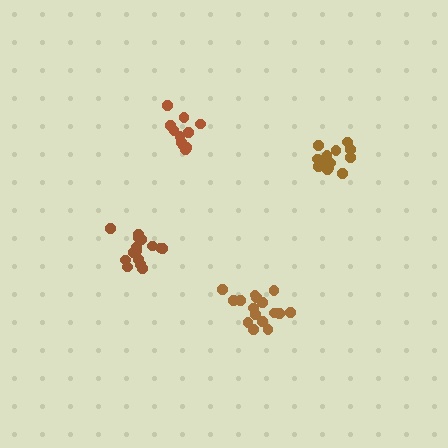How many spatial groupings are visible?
There are 4 spatial groupings.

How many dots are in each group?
Group 1: 14 dots, Group 2: 16 dots, Group 3: 11 dots, Group 4: 15 dots (56 total).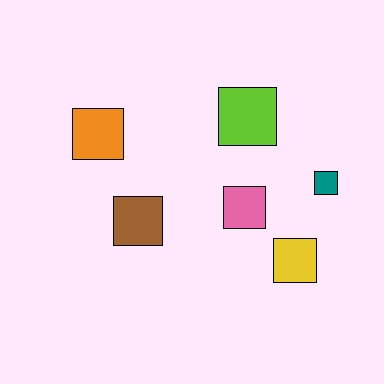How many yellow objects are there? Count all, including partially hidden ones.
There is 1 yellow object.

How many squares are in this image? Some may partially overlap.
There are 6 squares.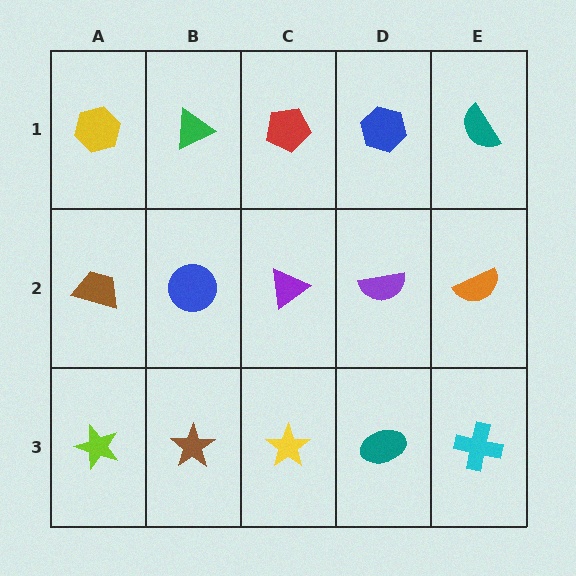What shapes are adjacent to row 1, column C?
A purple triangle (row 2, column C), a green triangle (row 1, column B), a blue hexagon (row 1, column D).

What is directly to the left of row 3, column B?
A lime star.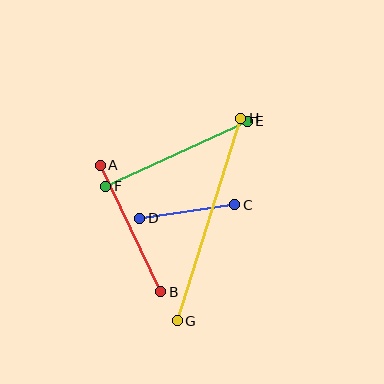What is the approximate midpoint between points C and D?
The midpoint is at approximately (187, 211) pixels.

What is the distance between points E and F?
The distance is approximately 156 pixels.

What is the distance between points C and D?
The distance is approximately 96 pixels.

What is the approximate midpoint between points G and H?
The midpoint is at approximately (209, 220) pixels.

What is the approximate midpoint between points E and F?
The midpoint is at approximately (177, 154) pixels.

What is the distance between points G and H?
The distance is approximately 212 pixels.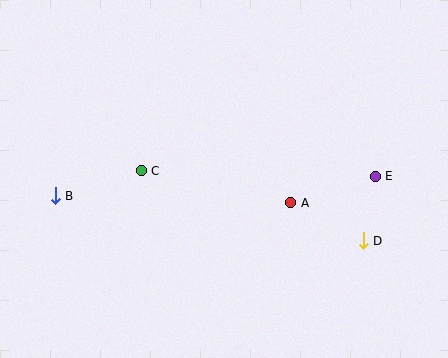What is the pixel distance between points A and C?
The distance between A and C is 153 pixels.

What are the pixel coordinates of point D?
Point D is at (363, 241).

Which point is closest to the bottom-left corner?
Point B is closest to the bottom-left corner.